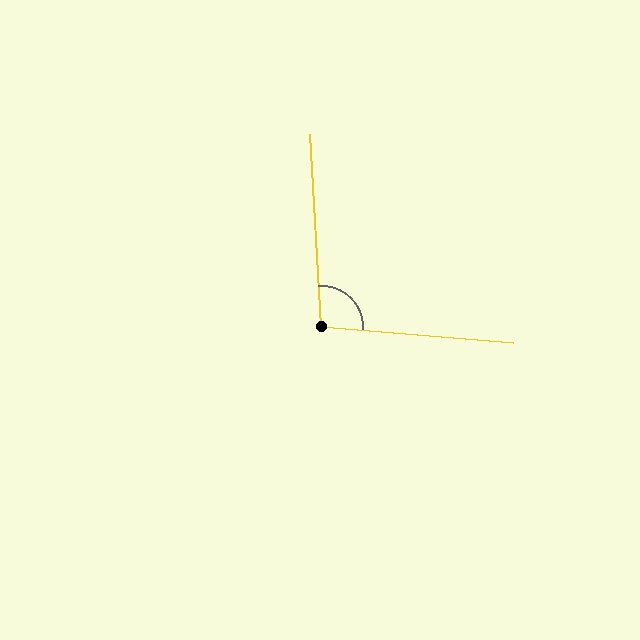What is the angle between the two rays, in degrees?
Approximately 98 degrees.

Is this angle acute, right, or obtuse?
It is obtuse.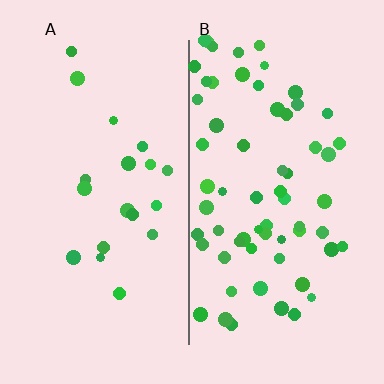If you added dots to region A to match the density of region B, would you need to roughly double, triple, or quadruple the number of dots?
Approximately triple.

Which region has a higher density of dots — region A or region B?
B (the right).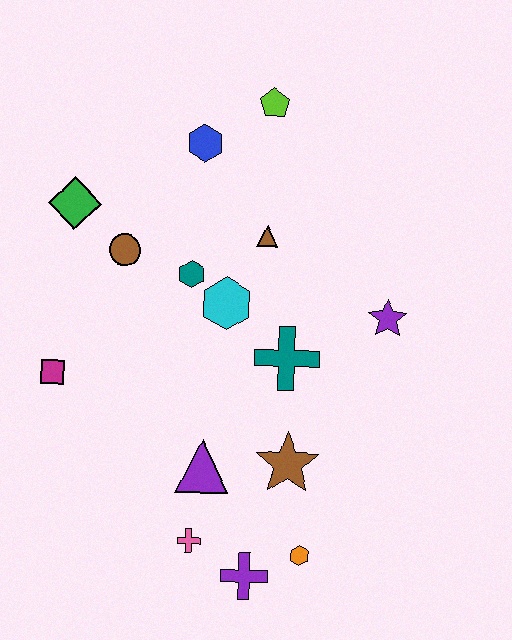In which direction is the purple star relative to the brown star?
The purple star is above the brown star.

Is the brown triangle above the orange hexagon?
Yes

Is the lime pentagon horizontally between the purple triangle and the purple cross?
No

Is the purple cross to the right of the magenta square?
Yes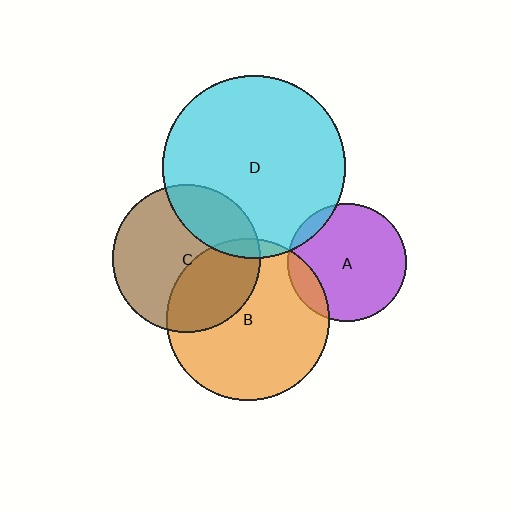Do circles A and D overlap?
Yes.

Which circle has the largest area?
Circle D (cyan).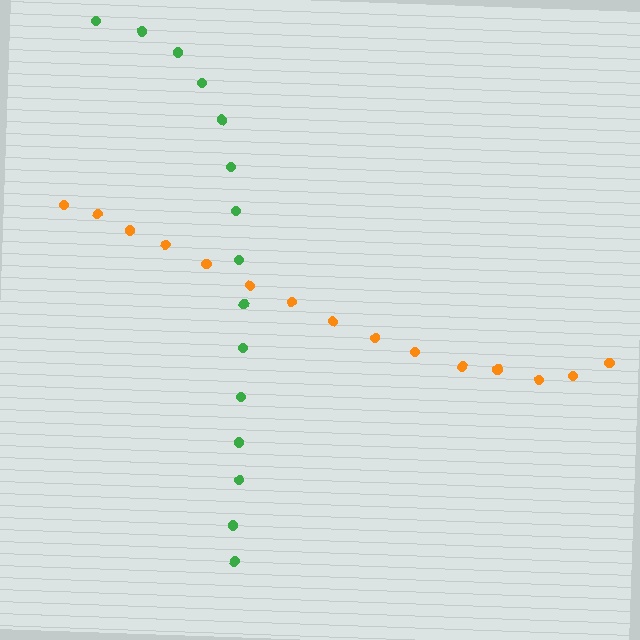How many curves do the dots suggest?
There are 2 distinct paths.